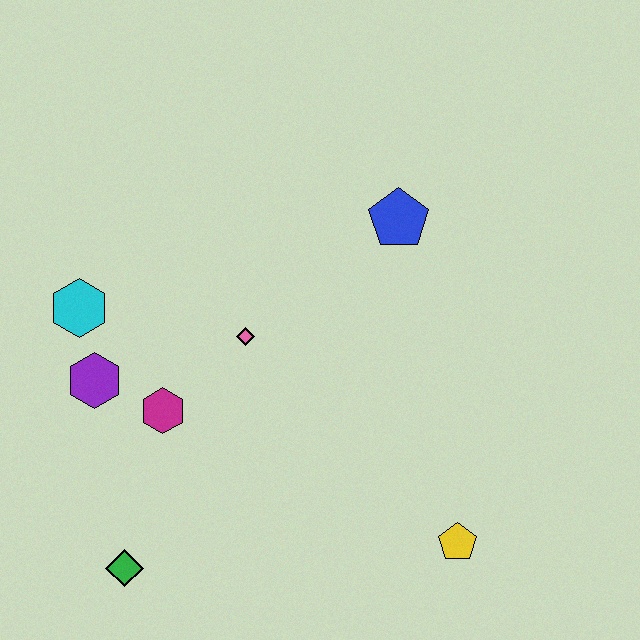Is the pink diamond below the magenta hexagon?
No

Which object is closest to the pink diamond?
The magenta hexagon is closest to the pink diamond.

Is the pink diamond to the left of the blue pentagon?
Yes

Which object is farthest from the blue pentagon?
The green diamond is farthest from the blue pentagon.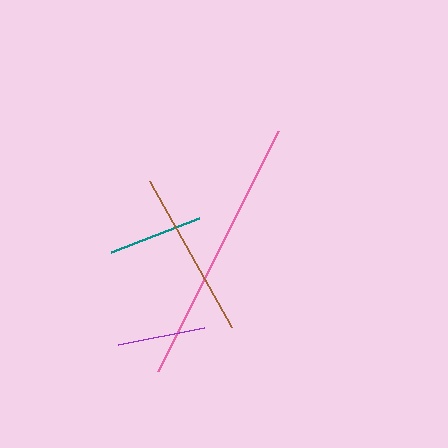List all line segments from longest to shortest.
From longest to shortest: pink, brown, teal, purple.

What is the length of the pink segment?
The pink segment is approximately 268 pixels long.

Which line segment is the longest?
The pink line is the longest at approximately 268 pixels.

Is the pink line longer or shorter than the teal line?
The pink line is longer than the teal line.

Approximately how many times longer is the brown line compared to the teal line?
The brown line is approximately 1.8 times the length of the teal line.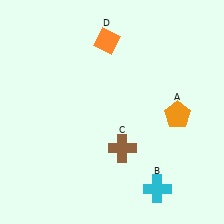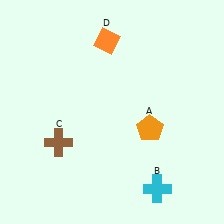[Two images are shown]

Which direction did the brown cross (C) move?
The brown cross (C) moved left.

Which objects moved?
The objects that moved are: the orange pentagon (A), the brown cross (C).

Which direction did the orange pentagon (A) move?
The orange pentagon (A) moved left.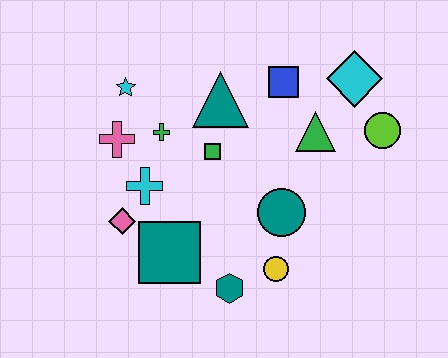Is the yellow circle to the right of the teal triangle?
Yes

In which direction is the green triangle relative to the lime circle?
The green triangle is to the left of the lime circle.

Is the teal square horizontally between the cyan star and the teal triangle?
Yes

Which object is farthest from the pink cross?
The lime circle is farthest from the pink cross.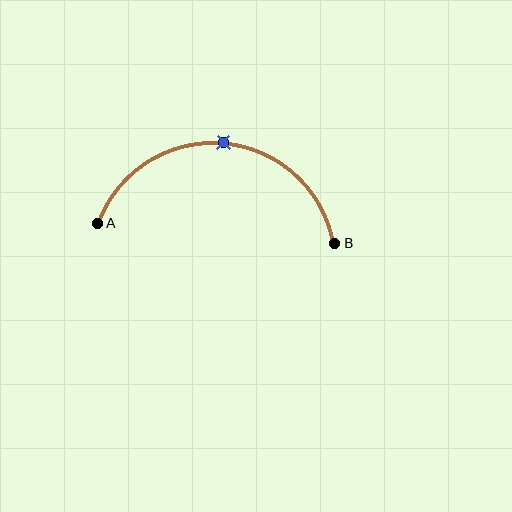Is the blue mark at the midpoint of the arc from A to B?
Yes. The blue mark lies on the arc at equal arc-length from both A and B — it is the arc midpoint.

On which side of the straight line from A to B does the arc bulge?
The arc bulges above the straight line connecting A and B.